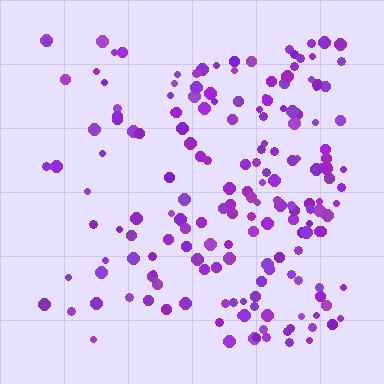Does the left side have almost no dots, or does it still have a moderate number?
Still a moderate number, just noticeably fewer than the right.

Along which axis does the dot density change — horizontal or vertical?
Horizontal.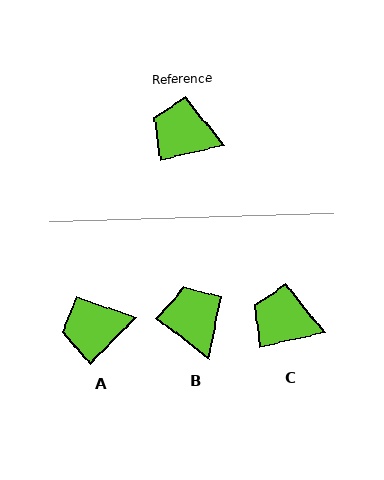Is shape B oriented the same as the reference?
No, it is off by about 50 degrees.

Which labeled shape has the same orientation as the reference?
C.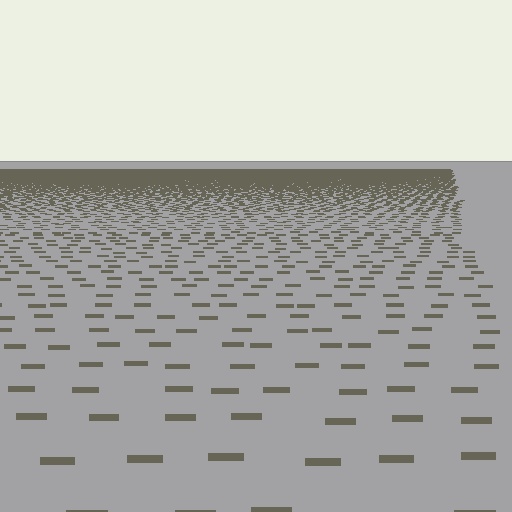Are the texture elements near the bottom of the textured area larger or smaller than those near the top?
Larger. Near the bottom, elements are closer to the viewer and appear at a bigger on-screen size.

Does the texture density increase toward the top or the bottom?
Density increases toward the top.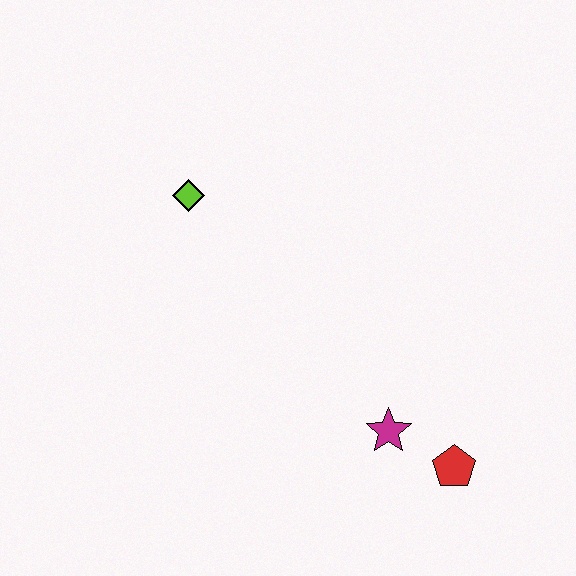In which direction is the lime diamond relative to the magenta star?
The lime diamond is above the magenta star.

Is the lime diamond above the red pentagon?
Yes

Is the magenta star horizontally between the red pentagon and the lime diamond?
Yes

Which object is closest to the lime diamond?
The magenta star is closest to the lime diamond.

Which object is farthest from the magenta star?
The lime diamond is farthest from the magenta star.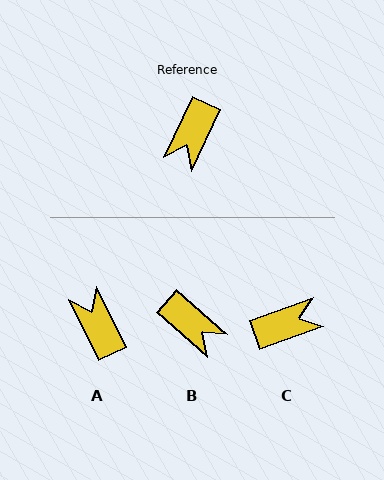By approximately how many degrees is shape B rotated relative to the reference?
Approximately 74 degrees counter-clockwise.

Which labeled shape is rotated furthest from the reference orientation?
C, about 135 degrees away.